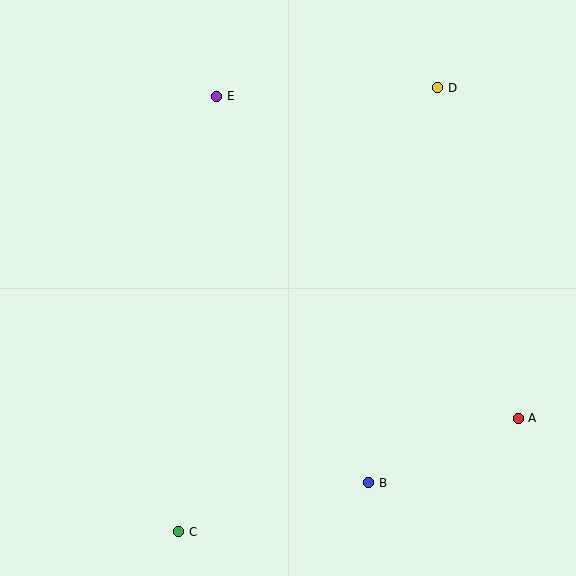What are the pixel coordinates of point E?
Point E is at (217, 96).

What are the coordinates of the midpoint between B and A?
The midpoint between B and A is at (444, 450).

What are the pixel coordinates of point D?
Point D is at (438, 88).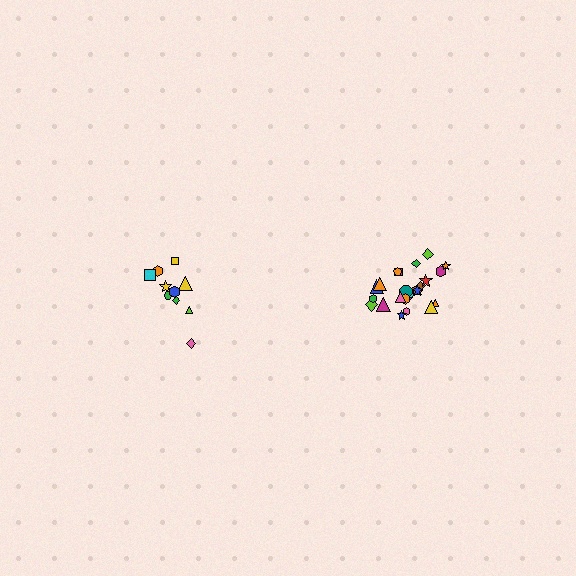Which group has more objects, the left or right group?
The right group.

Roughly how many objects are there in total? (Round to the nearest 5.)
Roughly 35 objects in total.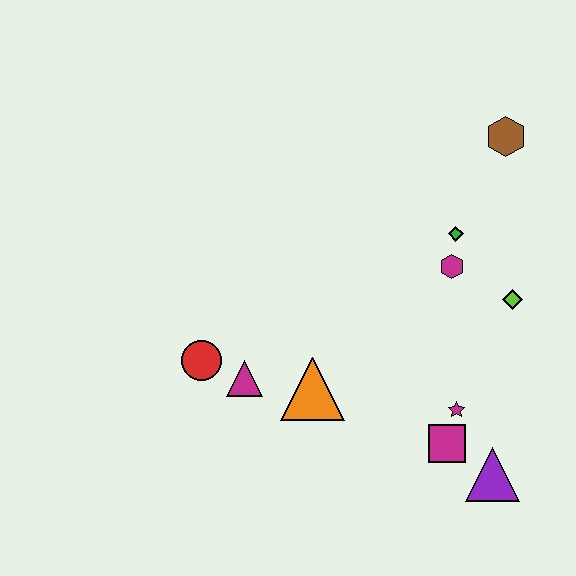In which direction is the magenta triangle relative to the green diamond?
The magenta triangle is to the left of the green diamond.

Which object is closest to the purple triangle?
The magenta square is closest to the purple triangle.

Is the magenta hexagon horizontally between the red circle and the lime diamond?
Yes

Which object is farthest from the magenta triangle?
The brown hexagon is farthest from the magenta triangle.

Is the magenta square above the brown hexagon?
No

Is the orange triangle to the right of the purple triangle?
No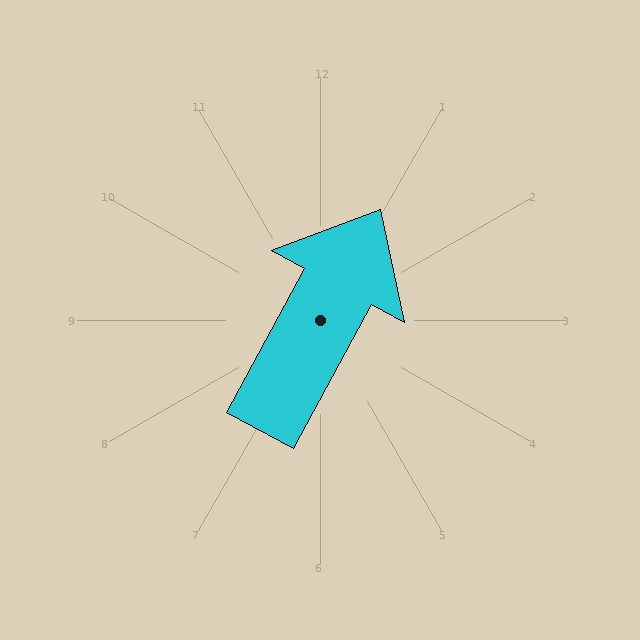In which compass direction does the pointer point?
Northeast.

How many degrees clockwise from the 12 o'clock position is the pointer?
Approximately 29 degrees.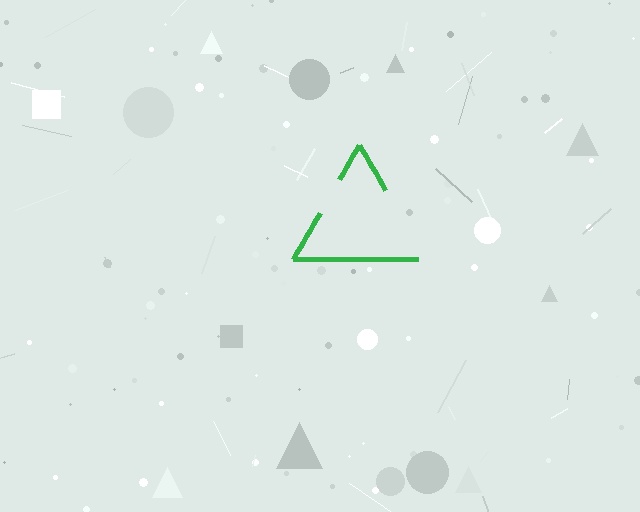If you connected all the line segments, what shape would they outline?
They would outline a triangle.